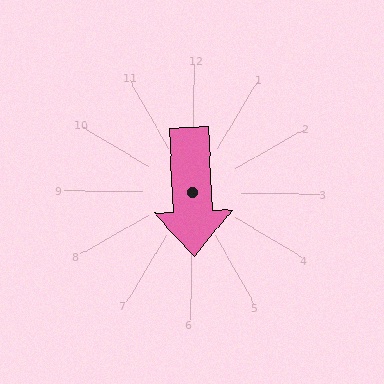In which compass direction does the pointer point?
South.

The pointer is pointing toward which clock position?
Roughly 6 o'clock.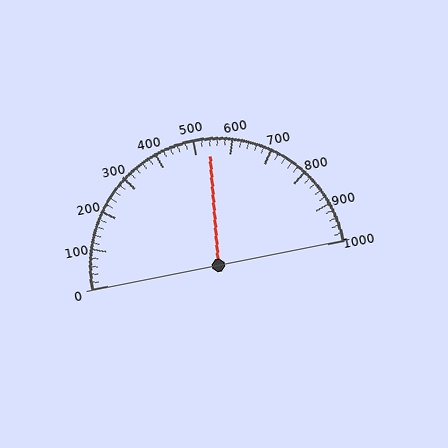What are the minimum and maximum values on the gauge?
The gauge ranges from 0 to 1000.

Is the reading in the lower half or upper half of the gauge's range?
The reading is in the upper half of the range (0 to 1000).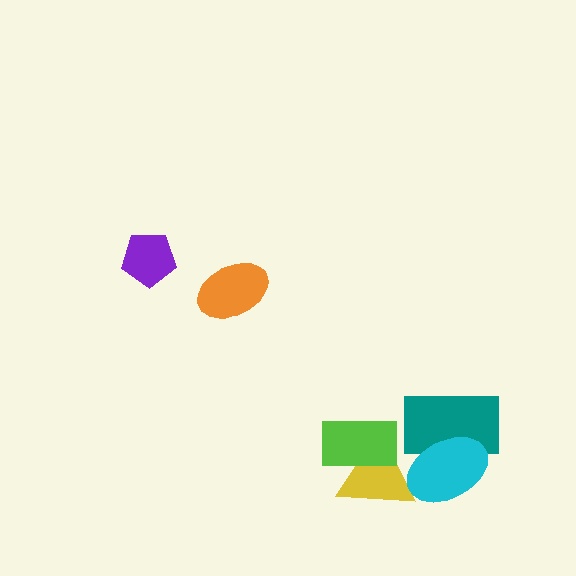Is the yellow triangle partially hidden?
Yes, it is partially covered by another shape.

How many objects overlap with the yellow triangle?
2 objects overlap with the yellow triangle.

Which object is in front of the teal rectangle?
The cyan ellipse is in front of the teal rectangle.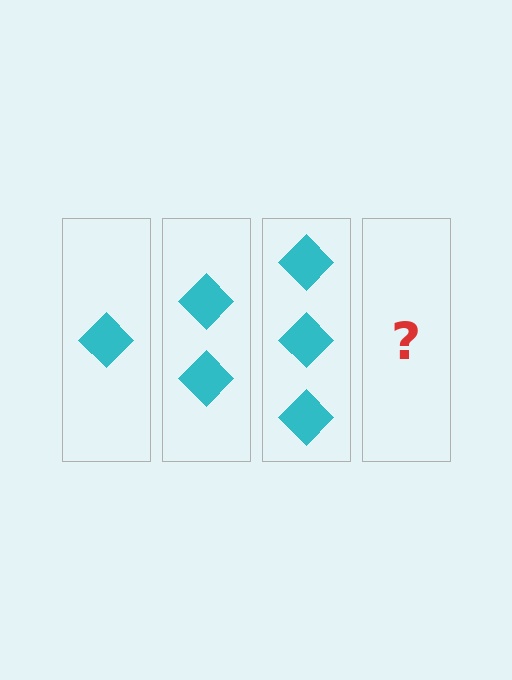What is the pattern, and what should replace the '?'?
The pattern is that each step adds one more diamond. The '?' should be 4 diamonds.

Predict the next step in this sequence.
The next step is 4 diamonds.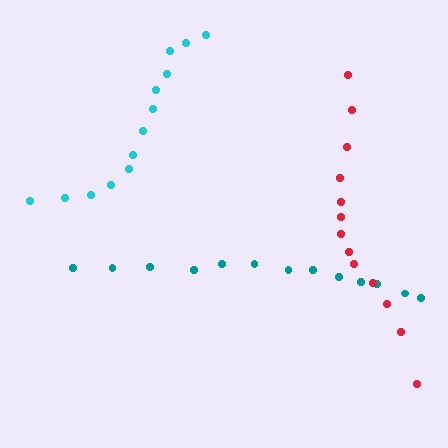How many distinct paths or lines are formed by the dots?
There are 3 distinct paths.